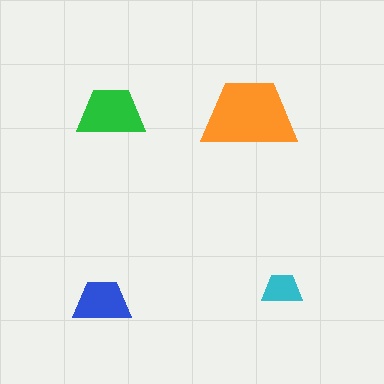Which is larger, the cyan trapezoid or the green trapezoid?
The green one.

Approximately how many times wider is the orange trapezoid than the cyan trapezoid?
About 2.5 times wider.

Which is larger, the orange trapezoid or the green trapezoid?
The orange one.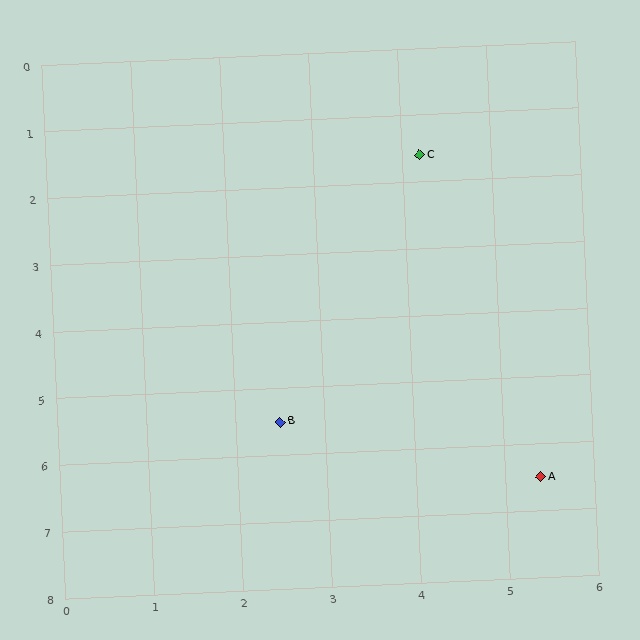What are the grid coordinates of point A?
Point A is at approximately (5.4, 6.5).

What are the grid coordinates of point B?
Point B is at approximately (2.5, 5.5).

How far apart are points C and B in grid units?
Points C and B are about 4.3 grid units apart.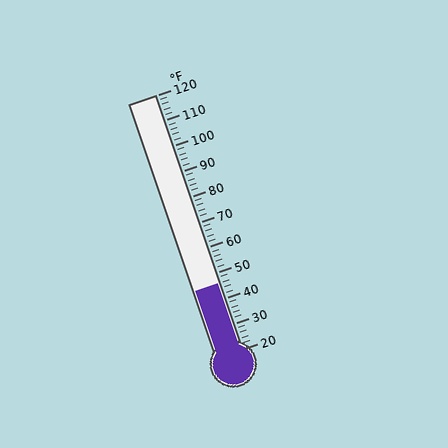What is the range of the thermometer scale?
The thermometer scale ranges from 20°F to 120°F.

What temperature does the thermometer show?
The thermometer shows approximately 46°F.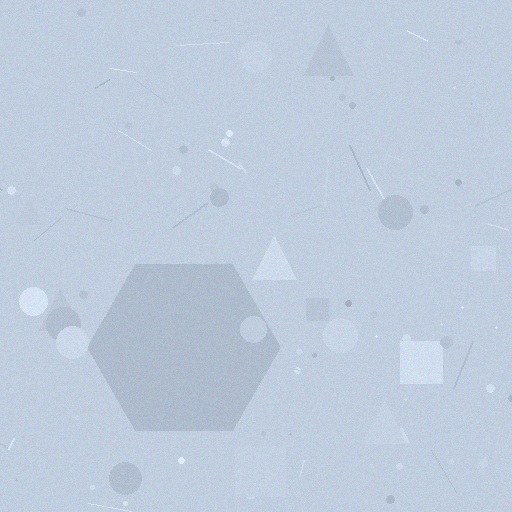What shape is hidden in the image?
A hexagon is hidden in the image.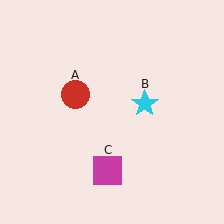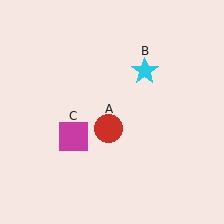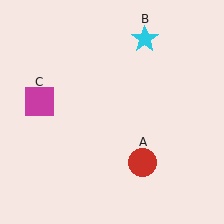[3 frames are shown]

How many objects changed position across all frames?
3 objects changed position: red circle (object A), cyan star (object B), magenta square (object C).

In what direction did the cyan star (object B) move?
The cyan star (object B) moved up.